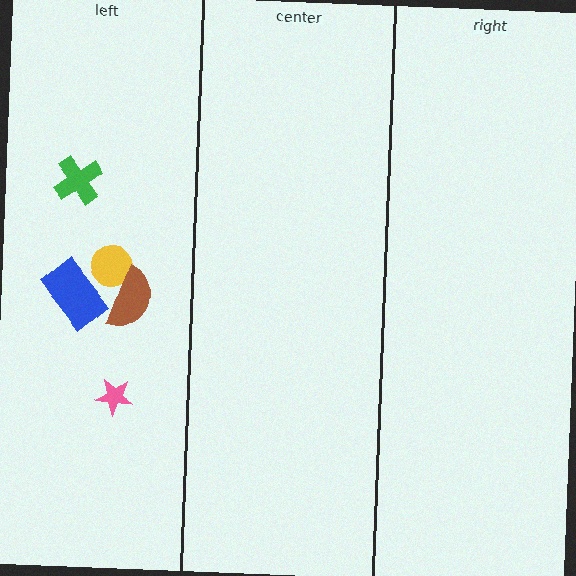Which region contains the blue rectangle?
The left region.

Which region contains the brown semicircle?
The left region.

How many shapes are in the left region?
5.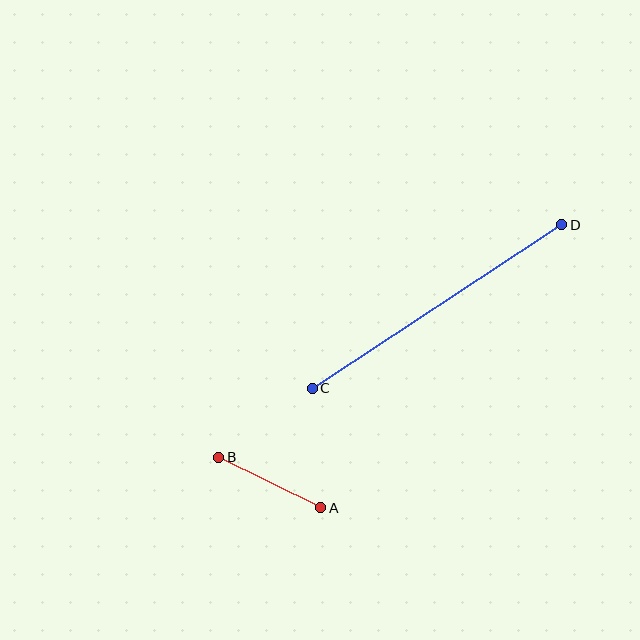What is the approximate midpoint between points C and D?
The midpoint is at approximately (437, 307) pixels.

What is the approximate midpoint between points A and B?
The midpoint is at approximately (270, 483) pixels.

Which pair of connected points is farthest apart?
Points C and D are farthest apart.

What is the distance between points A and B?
The distance is approximately 114 pixels.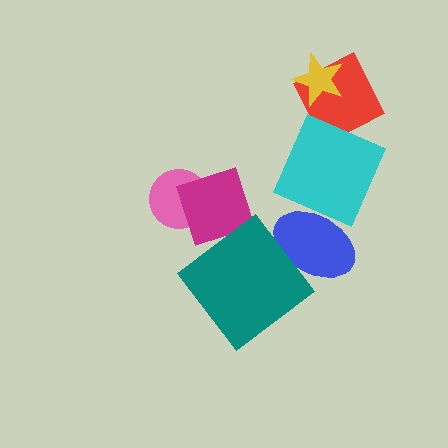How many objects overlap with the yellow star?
1 object overlaps with the yellow star.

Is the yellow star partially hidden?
No, no other shape covers it.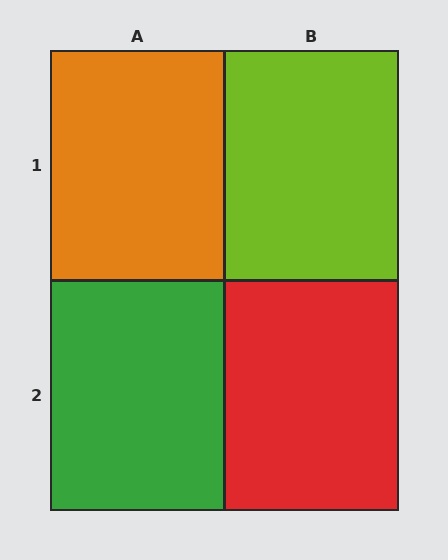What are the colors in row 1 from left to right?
Orange, lime.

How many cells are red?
1 cell is red.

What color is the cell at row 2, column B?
Red.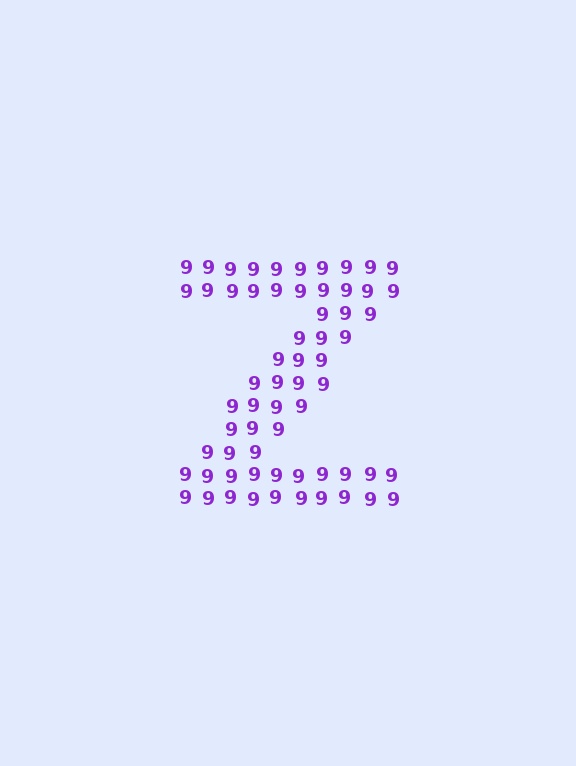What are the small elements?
The small elements are digit 9's.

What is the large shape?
The large shape is the letter Z.